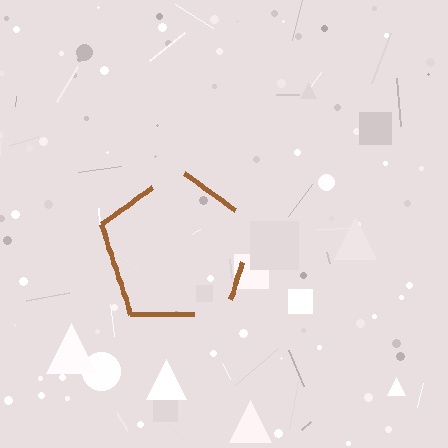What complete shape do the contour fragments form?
The contour fragments form a pentagon.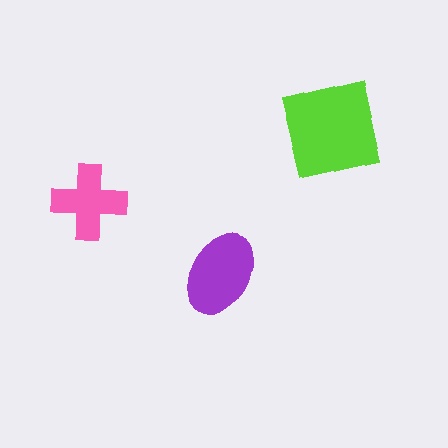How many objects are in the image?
There are 3 objects in the image.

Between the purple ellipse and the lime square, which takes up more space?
The lime square.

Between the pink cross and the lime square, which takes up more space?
The lime square.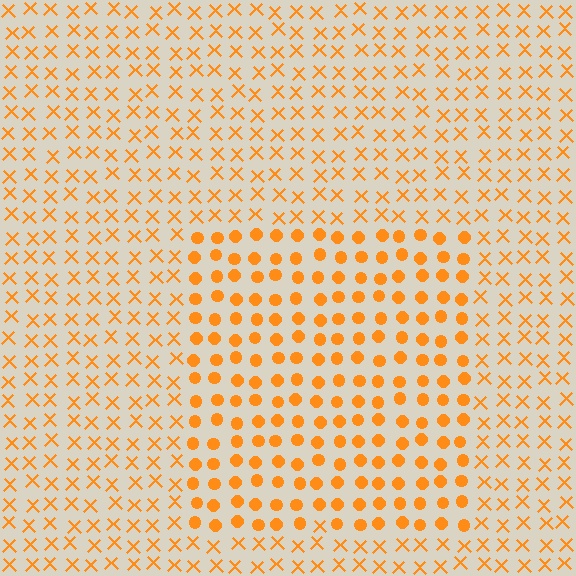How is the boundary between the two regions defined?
The boundary is defined by a change in element shape: circles inside vs. X marks outside. All elements share the same color and spacing.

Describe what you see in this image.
The image is filled with small orange elements arranged in a uniform grid. A rectangle-shaped region contains circles, while the surrounding area contains X marks. The boundary is defined purely by the change in element shape.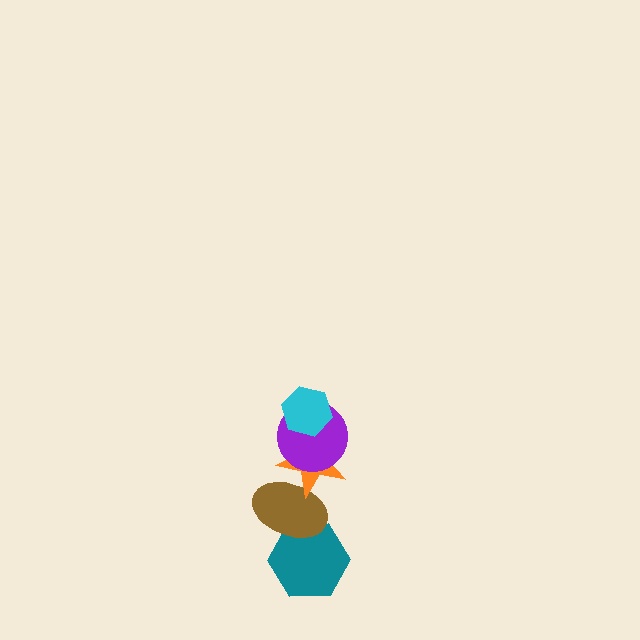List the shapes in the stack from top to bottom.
From top to bottom: the cyan hexagon, the purple circle, the orange star, the brown ellipse, the teal hexagon.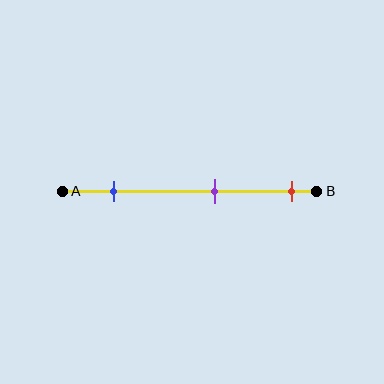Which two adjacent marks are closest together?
The purple and red marks are the closest adjacent pair.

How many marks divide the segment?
There are 3 marks dividing the segment.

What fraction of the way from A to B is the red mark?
The red mark is approximately 90% (0.9) of the way from A to B.